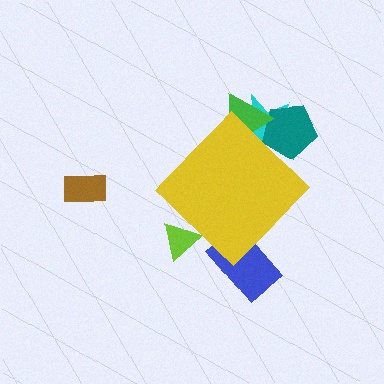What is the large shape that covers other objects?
A yellow diamond.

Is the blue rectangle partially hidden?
Yes, the blue rectangle is partially hidden behind the yellow diamond.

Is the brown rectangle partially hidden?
No, the brown rectangle is fully visible.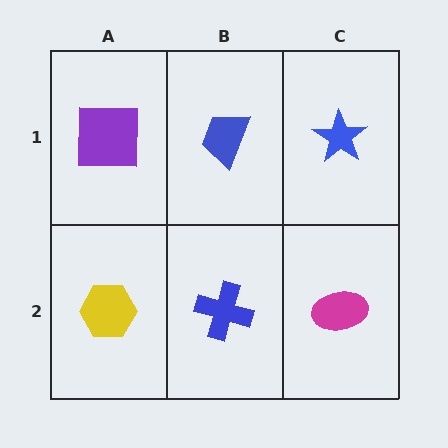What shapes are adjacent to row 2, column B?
A blue trapezoid (row 1, column B), a yellow hexagon (row 2, column A), a magenta ellipse (row 2, column C).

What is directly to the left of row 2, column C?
A blue cross.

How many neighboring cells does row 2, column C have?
2.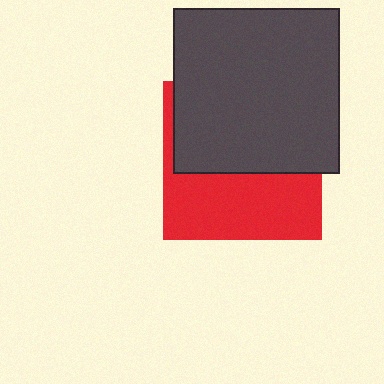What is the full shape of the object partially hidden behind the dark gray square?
The partially hidden object is a red square.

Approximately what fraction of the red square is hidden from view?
Roughly 55% of the red square is hidden behind the dark gray square.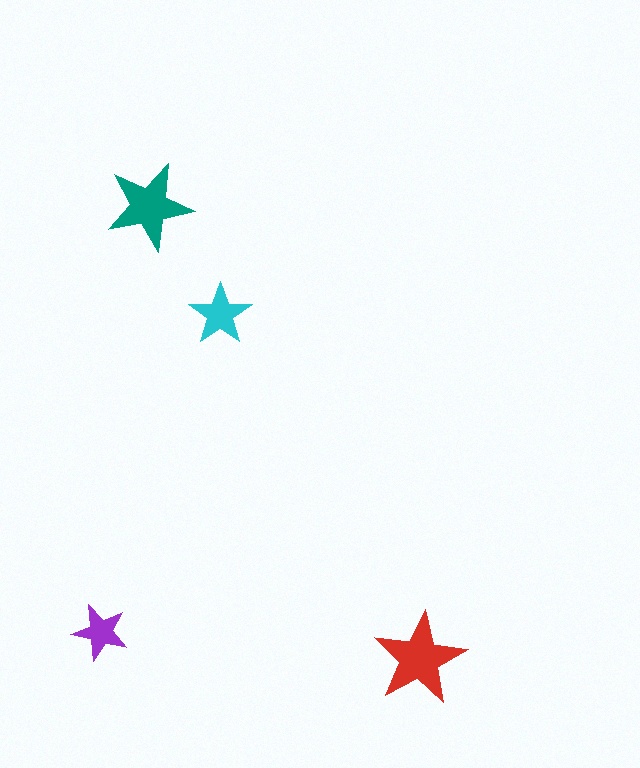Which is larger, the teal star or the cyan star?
The teal one.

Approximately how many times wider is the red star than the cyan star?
About 1.5 times wider.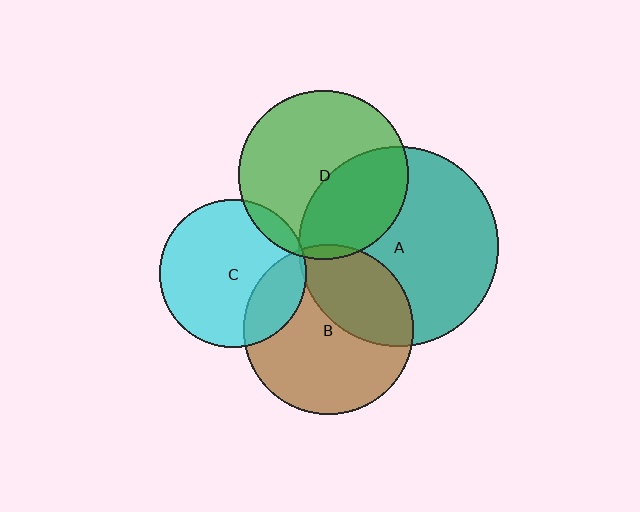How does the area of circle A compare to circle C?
Approximately 1.8 times.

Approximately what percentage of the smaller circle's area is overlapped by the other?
Approximately 5%.